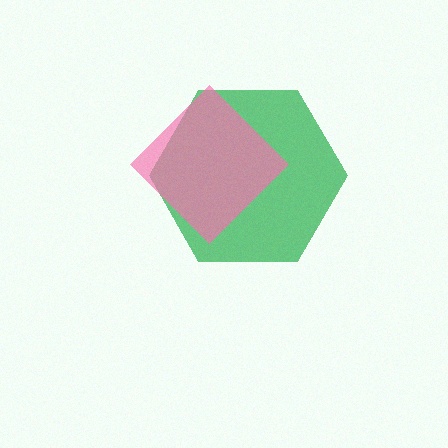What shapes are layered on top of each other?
The layered shapes are: a green hexagon, a pink diamond.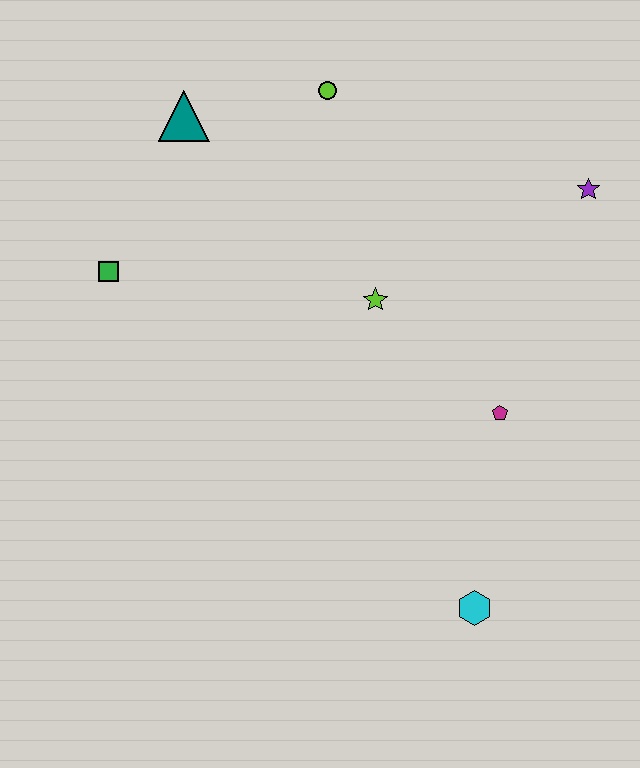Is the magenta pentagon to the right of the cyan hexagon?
Yes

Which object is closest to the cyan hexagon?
The magenta pentagon is closest to the cyan hexagon.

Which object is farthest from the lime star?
The cyan hexagon is farthest from the lime star.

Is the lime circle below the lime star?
No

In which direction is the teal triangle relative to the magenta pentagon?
The teal triangle is to the left of the magenta pentagon.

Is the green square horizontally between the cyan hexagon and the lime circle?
No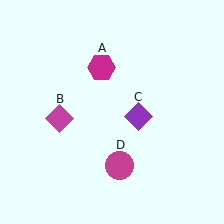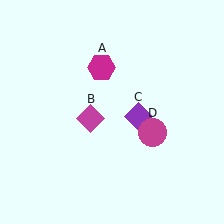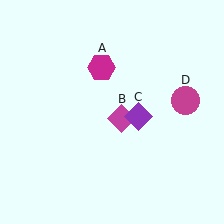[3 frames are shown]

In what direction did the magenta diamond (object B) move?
The magenta diamond (object B) moved right.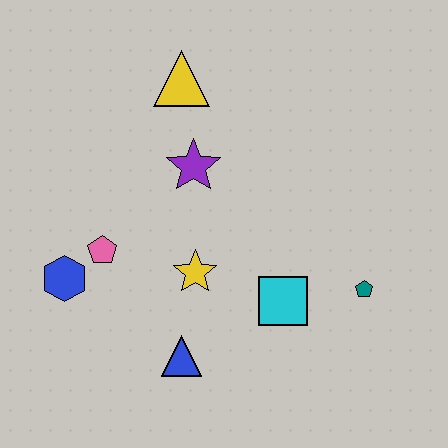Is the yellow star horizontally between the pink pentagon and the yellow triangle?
No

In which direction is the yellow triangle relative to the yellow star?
The yellow triangle is above the yellow star.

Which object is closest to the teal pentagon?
The cyan square is closest to the teal pentagon.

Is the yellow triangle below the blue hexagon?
No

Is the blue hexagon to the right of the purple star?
No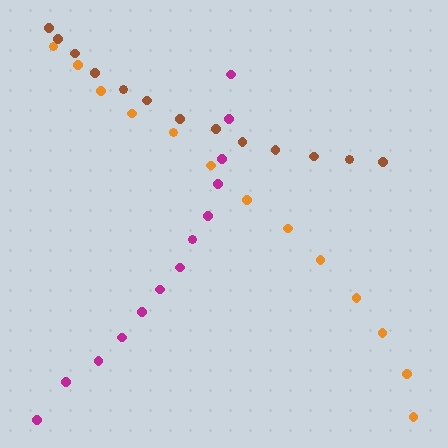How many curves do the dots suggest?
There are 3 distinct paths.